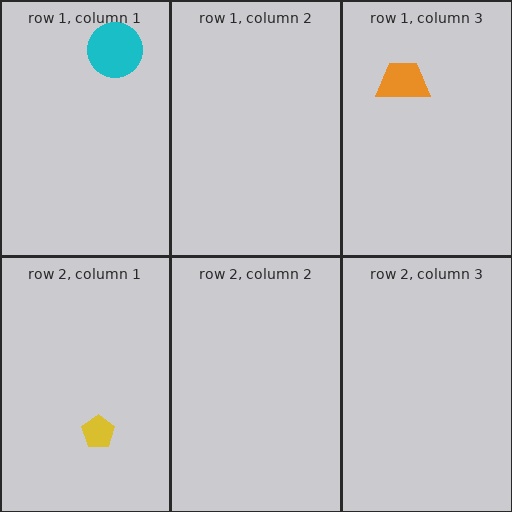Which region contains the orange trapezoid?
The row 1, column 3 region.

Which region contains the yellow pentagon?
The row 2, column 1 region.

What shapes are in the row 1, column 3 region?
The orange trapezoid.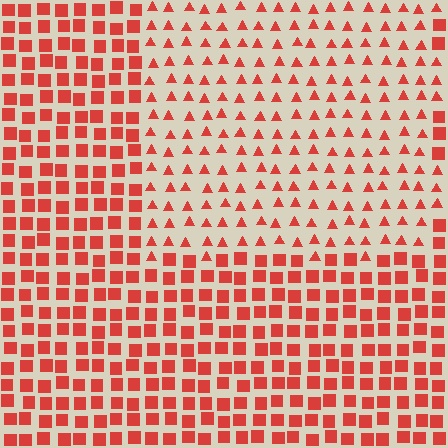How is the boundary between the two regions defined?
The boundary is defined by a change in element shape: triangles inside vs. squares outside. All elements share the same color and spacing.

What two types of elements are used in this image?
The image uses triangles inside the rectangle region and squares outside it.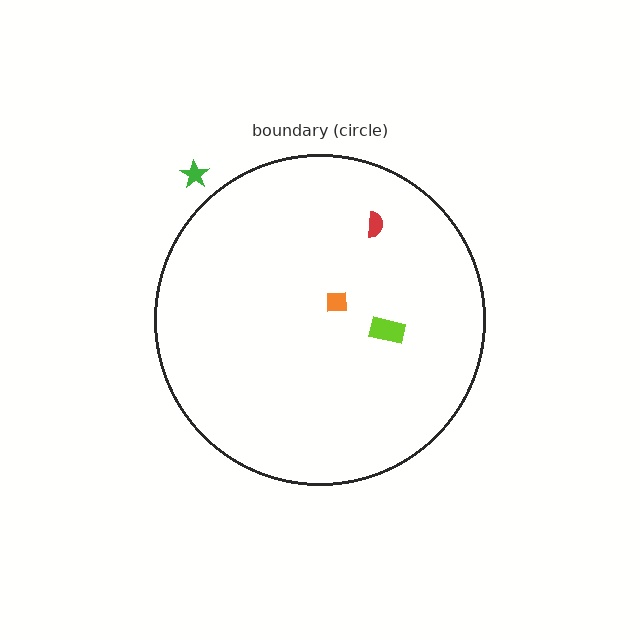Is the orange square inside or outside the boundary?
Inside.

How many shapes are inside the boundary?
3 inside, 1 outside.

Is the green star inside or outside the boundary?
Outside.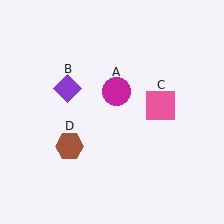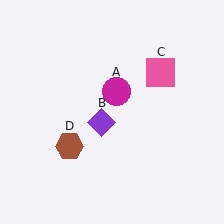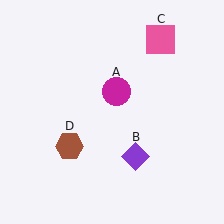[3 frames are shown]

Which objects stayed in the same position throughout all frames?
Magenta circle (object A) and brown hexagon (object D) remained stationary.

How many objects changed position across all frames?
2 objects changed position: purple diamond (object B), pink square (object C).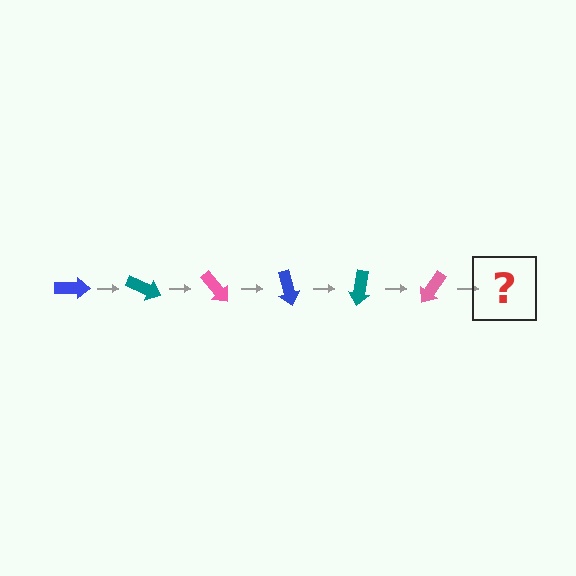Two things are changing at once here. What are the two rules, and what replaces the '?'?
The two rules are that it rotates 25 degrees each step and the color cycles through blue, teal, and pink. The '?' should be a blue arrow, rotated 150 degrees from the start.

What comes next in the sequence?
The next element should be a blue arrow, rotated 150 degrees from the start.